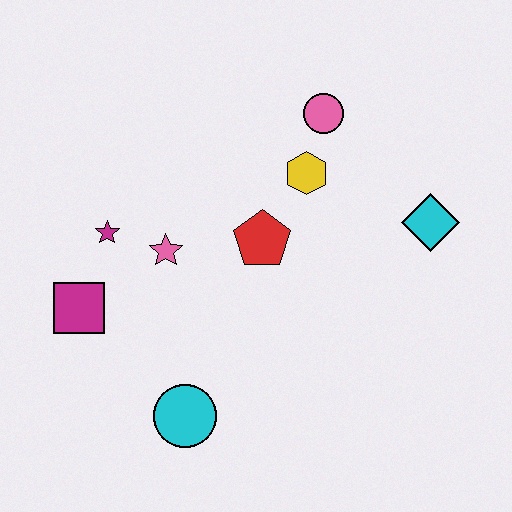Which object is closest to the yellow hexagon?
The pink circle is closest to the yellow hexagon.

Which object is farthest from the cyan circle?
The pink circle is farthest from the cyan circle.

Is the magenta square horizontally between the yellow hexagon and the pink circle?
No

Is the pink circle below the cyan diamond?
No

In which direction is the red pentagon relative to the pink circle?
The red pentagon is below the pink circle.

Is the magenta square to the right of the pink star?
No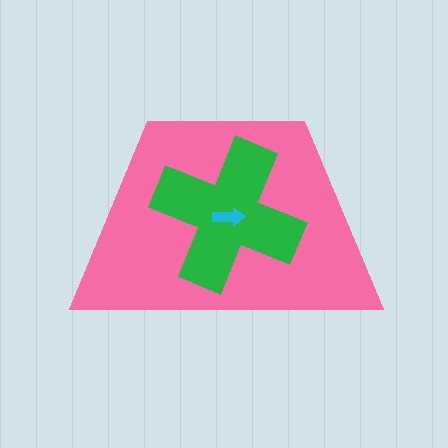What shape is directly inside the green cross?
The cyan arrow.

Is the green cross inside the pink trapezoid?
Yes.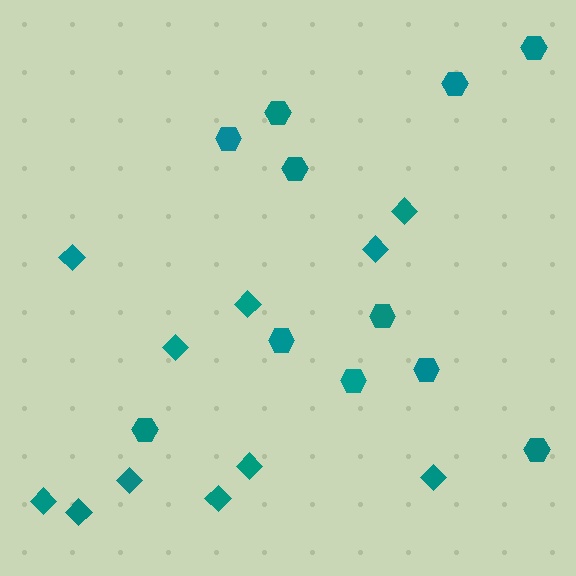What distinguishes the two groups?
There are 2 groups: one group of diamonds (11) and one group of hexagons (11).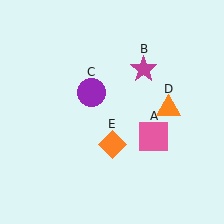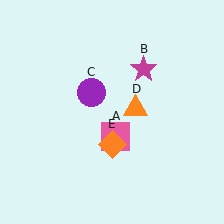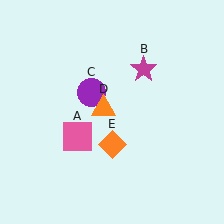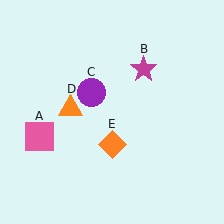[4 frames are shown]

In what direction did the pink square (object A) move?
The pink square (object A) moved left.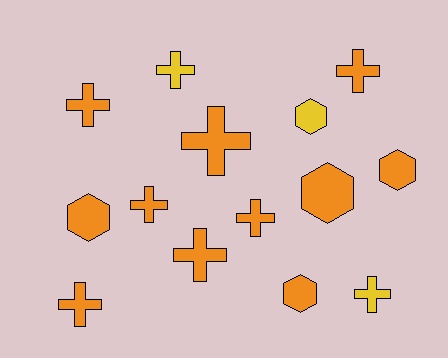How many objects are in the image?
There are 14 objects.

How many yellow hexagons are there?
There is 1 yellow hexagon.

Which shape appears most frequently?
Cross, with 9 objects.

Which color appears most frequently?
Orange, with 11 objects.